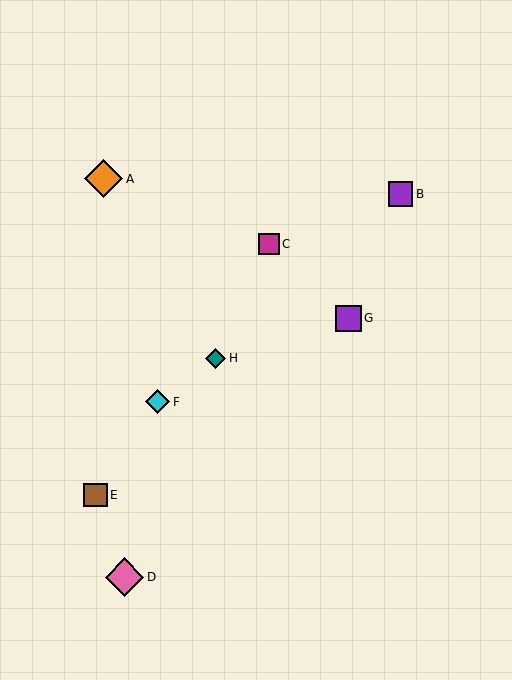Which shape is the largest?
The pink diamond (labeled D) is the largest.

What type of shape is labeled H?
Shape H is a teal diamond.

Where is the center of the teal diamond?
The center of the teal diamond is at (216, 358).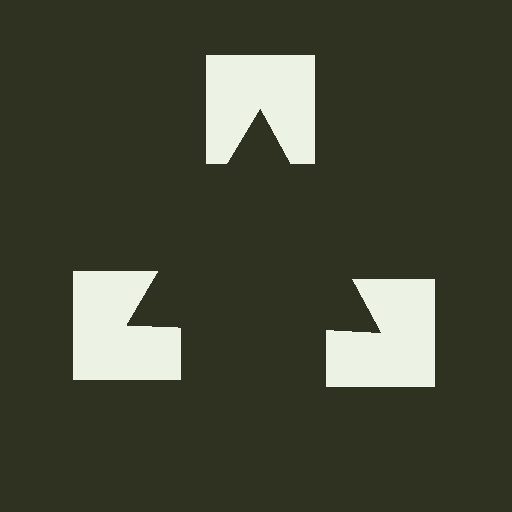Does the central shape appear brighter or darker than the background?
It typically appears slightly darker than the background, even though no actual brightness change is drawn.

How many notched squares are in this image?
There are 3 — one at each vertex of the illusory triangle.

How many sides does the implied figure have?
3 sides.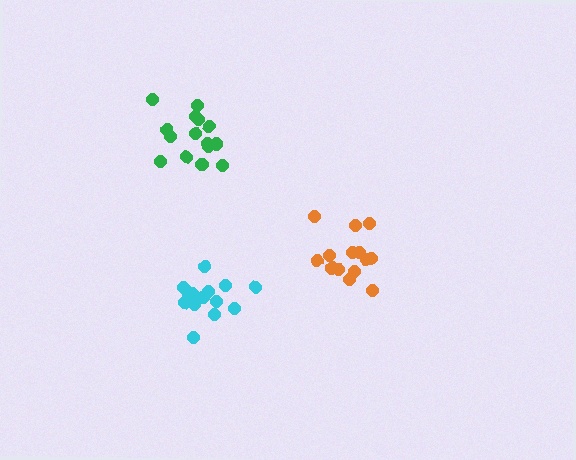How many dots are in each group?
Group 1: 14 dots, Group 2: 15 dots, Group 3: 14 dots (43 total).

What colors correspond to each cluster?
The clusters are colored: cyan, green, orange.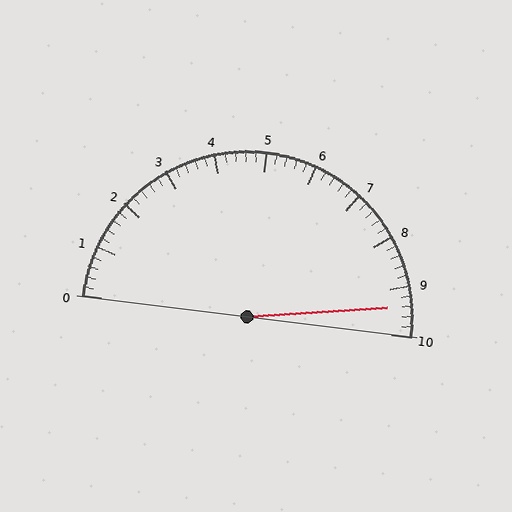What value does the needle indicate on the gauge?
The needle indicates approximately 9.4.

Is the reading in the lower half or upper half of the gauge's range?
The reading is in the upper half of the range (0 to 10).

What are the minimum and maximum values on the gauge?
The gauge ranges from 0 to 10.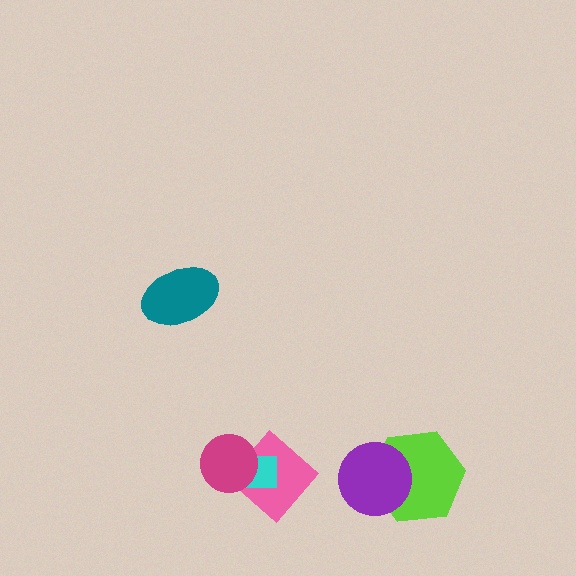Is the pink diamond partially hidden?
Yes, it is partially covered by another shape.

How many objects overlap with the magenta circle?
2 objects overlap with the magenta circle.